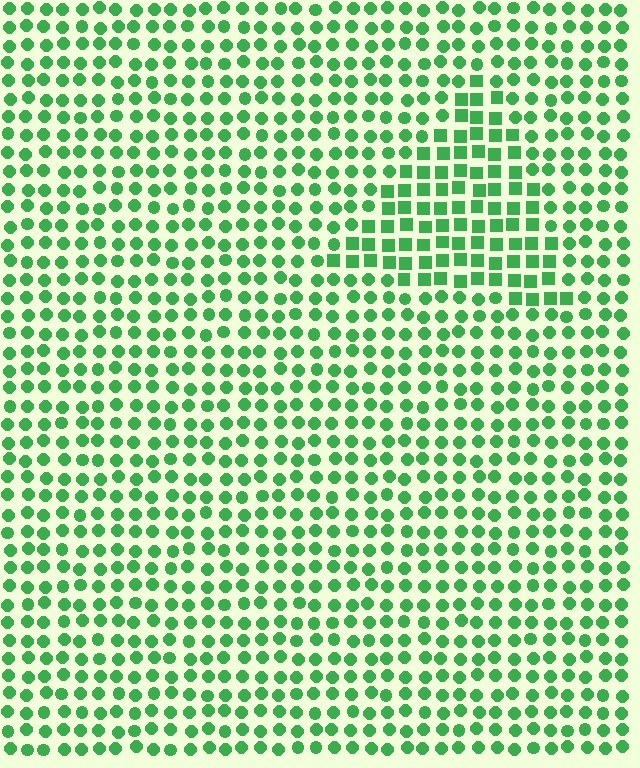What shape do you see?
I see a triangle.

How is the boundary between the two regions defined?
The boundary is defined by a change in element shape: squares inside vs. circles outside. All elements share the same color and spacing.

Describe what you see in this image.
The image is filled with small green elements arranged in a uniform grid. A triangle-shaped region contains squares, while the surrounding area contains circles. The boundary is defined purely by the change in element shape.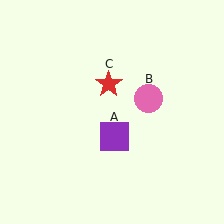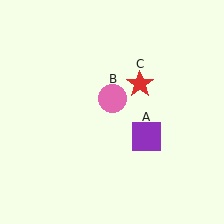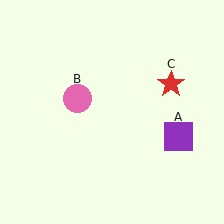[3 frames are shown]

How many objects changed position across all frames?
3 objects changed position: purple square (object A), pink circle (object B), red star (object C).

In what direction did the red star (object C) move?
The red star (object C) moved right.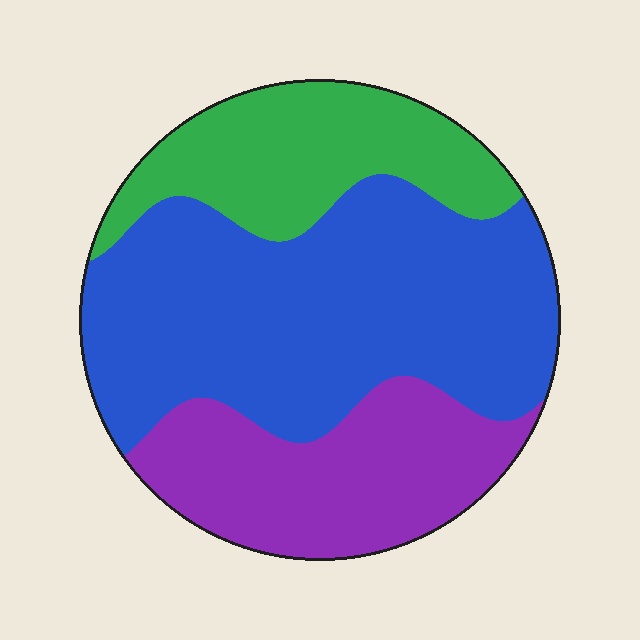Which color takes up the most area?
Blue, at roughly 50%.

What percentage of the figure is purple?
Purple takes up about one quarter (1/4) of the figure.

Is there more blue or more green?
Blue.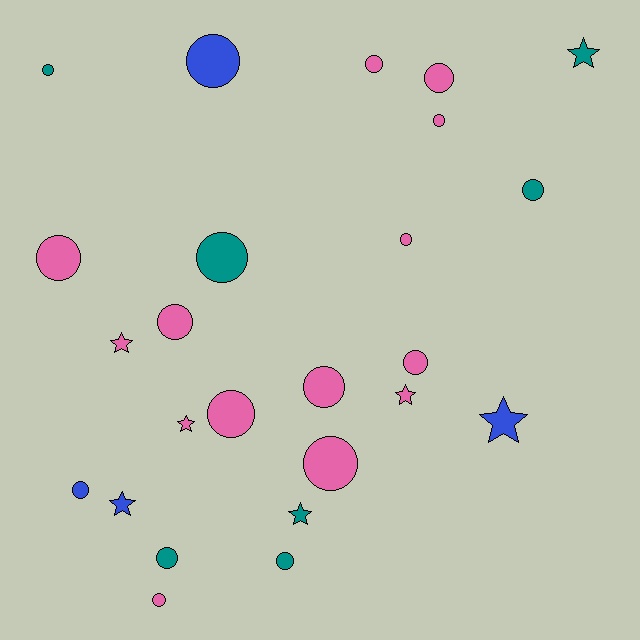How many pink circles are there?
There are 11 pink circles.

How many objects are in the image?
There are 25 objects.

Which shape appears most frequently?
Circle, with 18 objects.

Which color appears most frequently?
Pink, with 14 objects.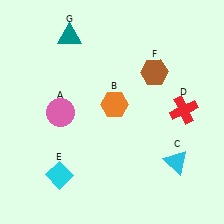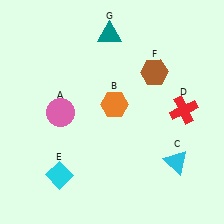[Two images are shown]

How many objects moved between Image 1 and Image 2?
1 object moved between the two images.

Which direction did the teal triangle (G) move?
The teal triangle (G) moved right.